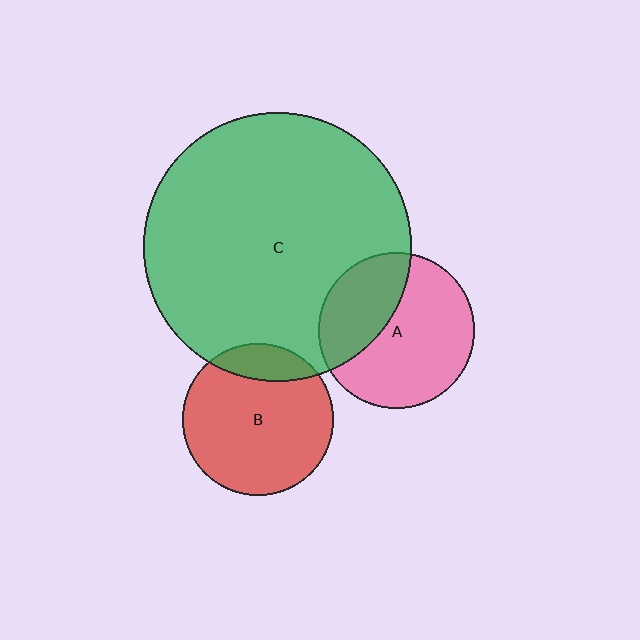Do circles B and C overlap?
Yes.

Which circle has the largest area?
Circle C (green).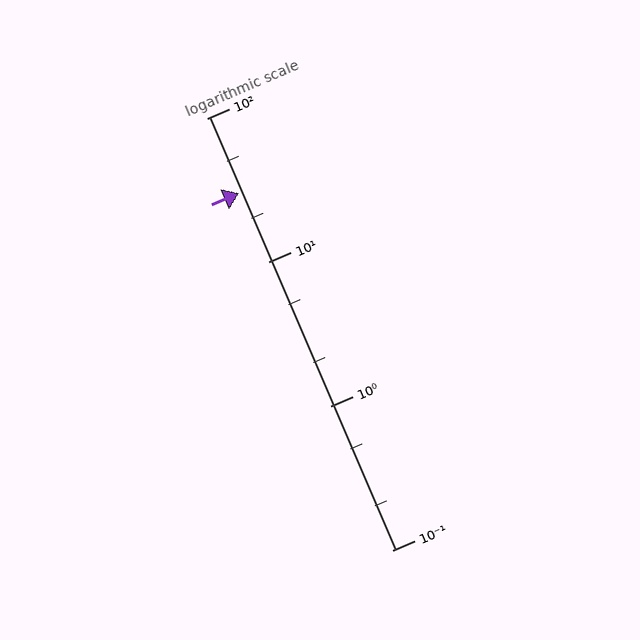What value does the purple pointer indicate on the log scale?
The pointer indicates approximately 30.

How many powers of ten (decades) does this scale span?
The scale spans 3 decades, from 0.1 to 100.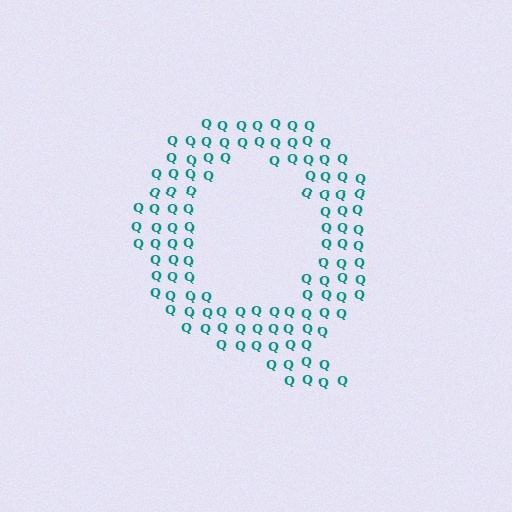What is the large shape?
The large shape is the letter Q.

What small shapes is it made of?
It is made of small letter Q's.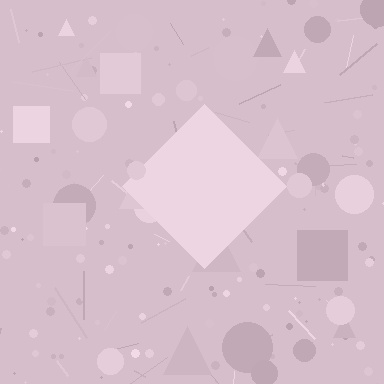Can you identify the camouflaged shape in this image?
The camouflaged shape is a diamond.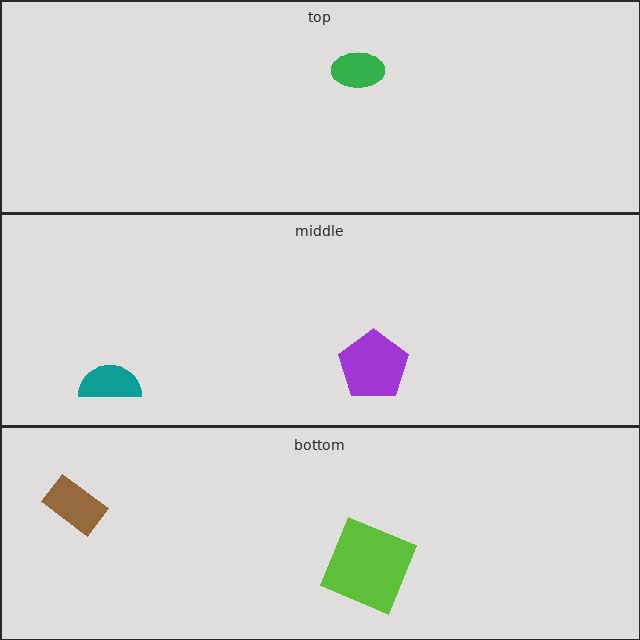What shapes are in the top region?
The green ellipse.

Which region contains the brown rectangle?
The bottom region.